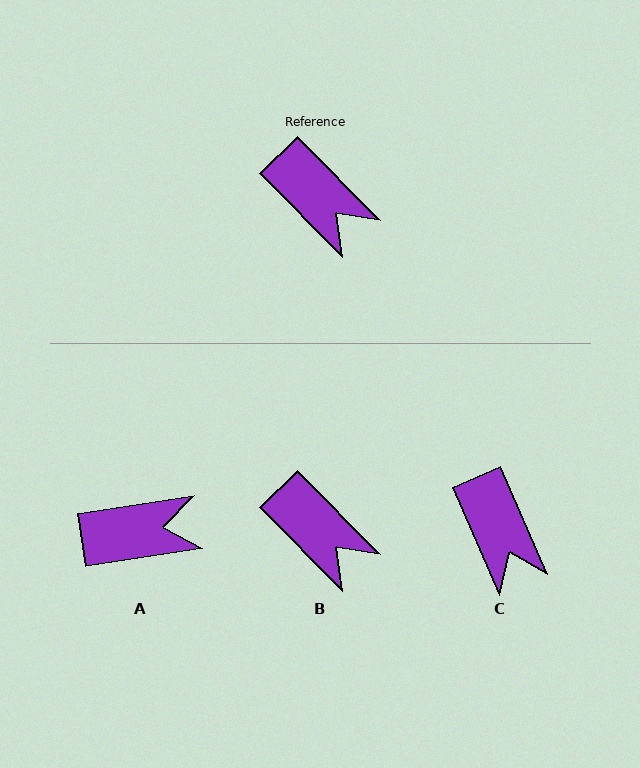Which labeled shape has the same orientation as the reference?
B.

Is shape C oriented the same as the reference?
No, it is off by about 21 degrees.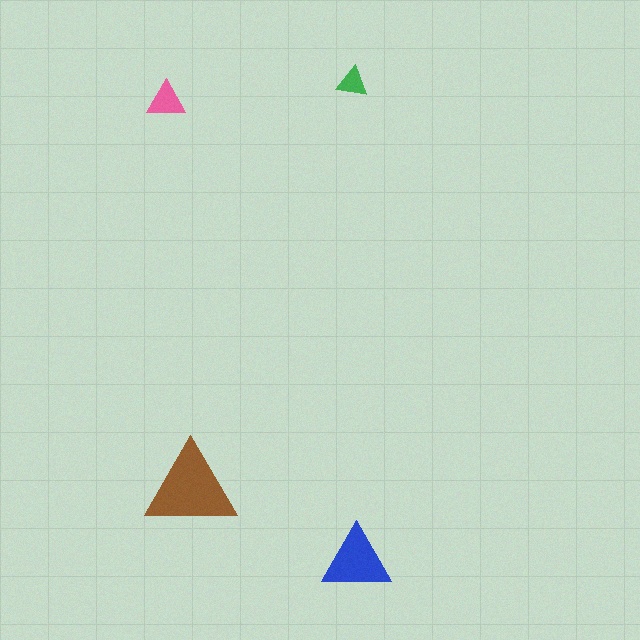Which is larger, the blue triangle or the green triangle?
The blue one.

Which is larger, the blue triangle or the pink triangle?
The blue one.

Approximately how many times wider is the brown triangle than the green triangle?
About 3 times wider.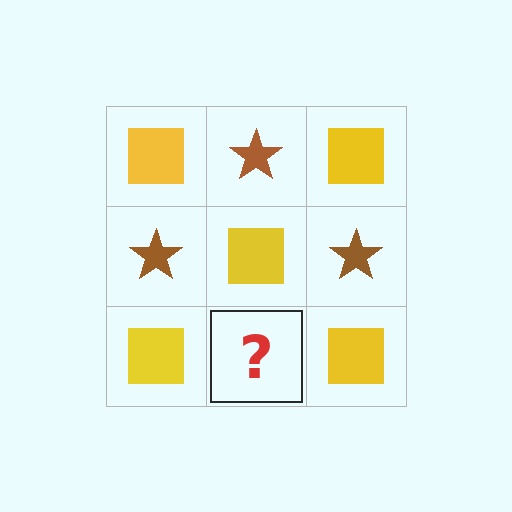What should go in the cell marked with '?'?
The missing cell should contain a brown star.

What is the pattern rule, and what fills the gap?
The rule is that it alternates yellow square and brown star in a checkerboard pattern. The gap should be filled with a brown star.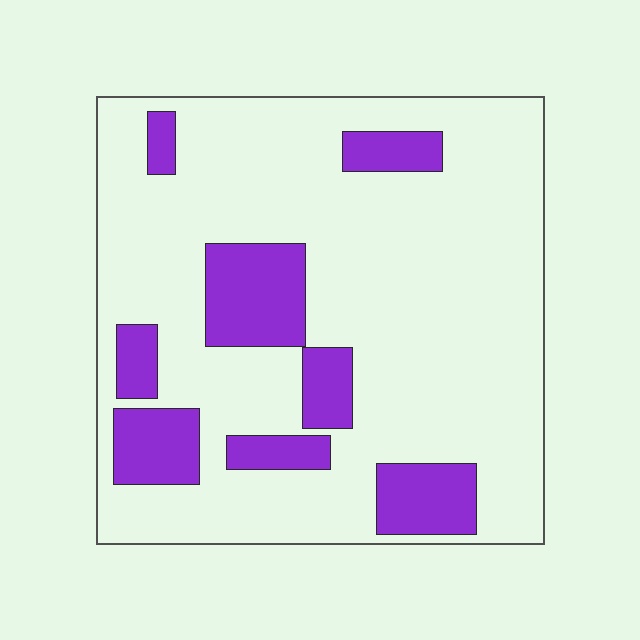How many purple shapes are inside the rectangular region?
8.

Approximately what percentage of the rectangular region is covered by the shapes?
Approximately 20%.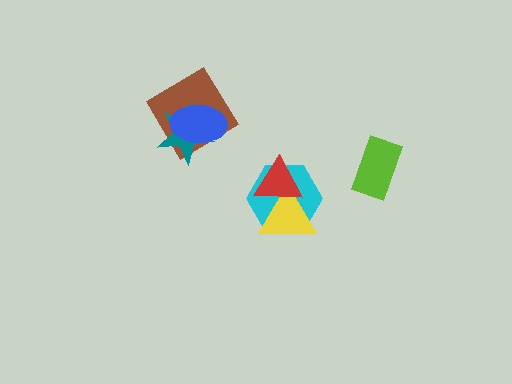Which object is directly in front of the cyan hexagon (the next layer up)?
The yellow triangle is directly in front of the cyan hexagon.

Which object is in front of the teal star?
The blue ellipse is in front of the teal star.